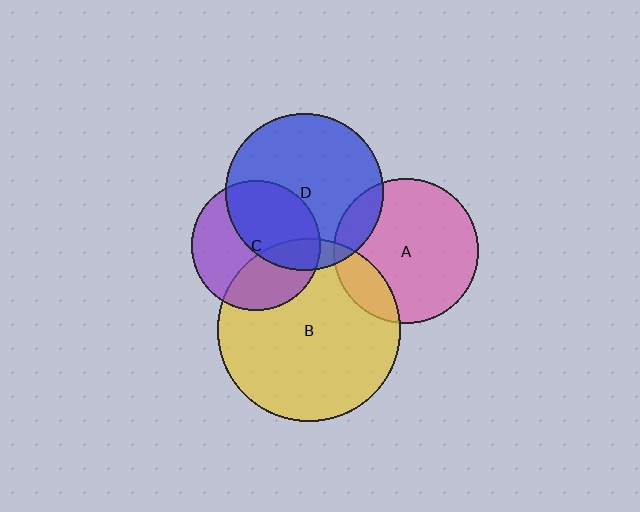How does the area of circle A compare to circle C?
Approximately 1.3 times.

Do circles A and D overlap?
Yes.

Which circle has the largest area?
Circle B (yellow).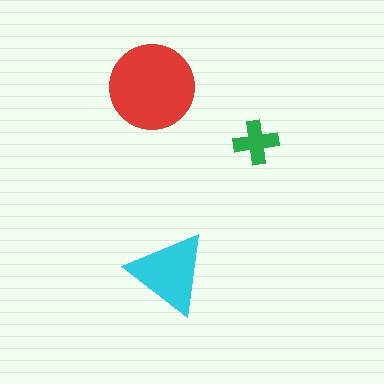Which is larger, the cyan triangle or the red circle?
The red circle.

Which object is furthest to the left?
The red circle is leftmost.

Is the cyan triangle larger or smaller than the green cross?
Larger.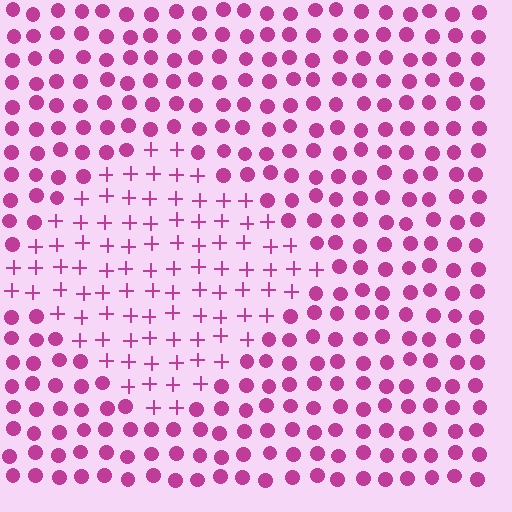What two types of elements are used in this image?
The image uses plus signs inside the diamond region and circles outside it.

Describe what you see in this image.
The image is filled with small magenta elements arranged in a uniform grid. A diamond-shaped region contains plus signs, while the surrounding area contains circles. The boundary is defined purely by the change in element shape.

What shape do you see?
I see a diamond.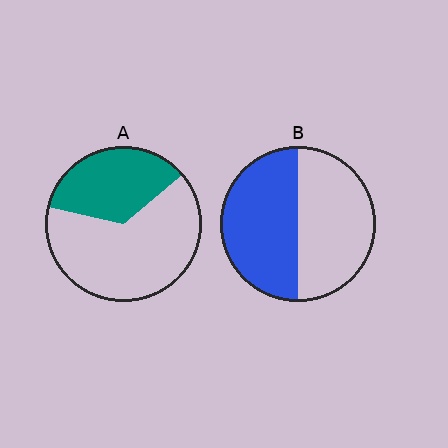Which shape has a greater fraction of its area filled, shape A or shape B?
Shape B.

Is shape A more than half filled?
No.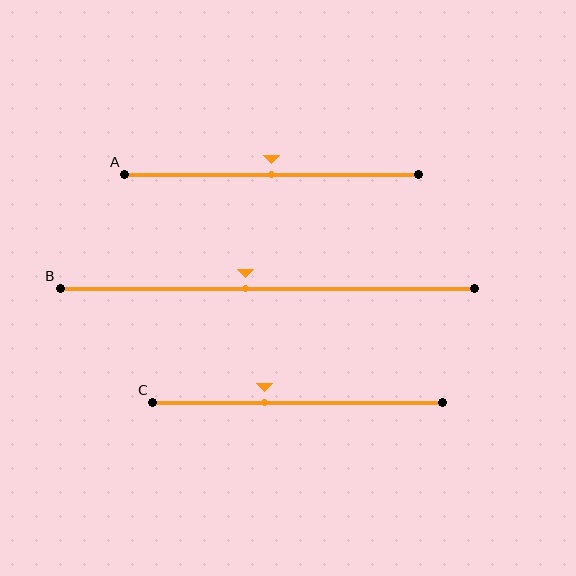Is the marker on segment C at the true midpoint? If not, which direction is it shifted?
No, the marker on segment C is shifted to the left by about 11% of the segment length.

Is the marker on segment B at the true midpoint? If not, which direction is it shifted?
No, the marker on segment B is shifted to the left by about 5% of the segment length.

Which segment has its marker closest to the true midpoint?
Segment A has its marker closest to the true midpoint.